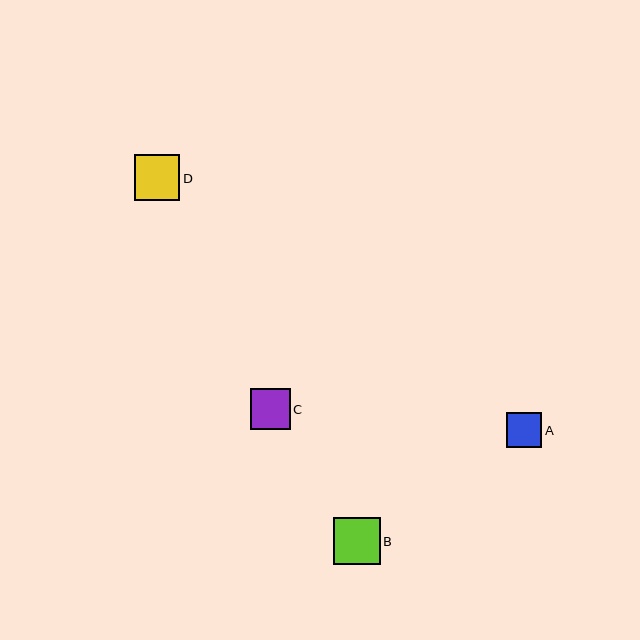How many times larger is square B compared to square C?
Square B is approximately 1.2 times the size of square C.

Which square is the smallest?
Square A is the smallest with a size of approximately 35 pixels.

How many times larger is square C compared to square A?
Square C is approximately 1.1 times the size of square A.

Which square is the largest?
Square B is the largest with a size of approximately 47 pixels.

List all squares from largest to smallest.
From largest to smallest: B, D, C, A.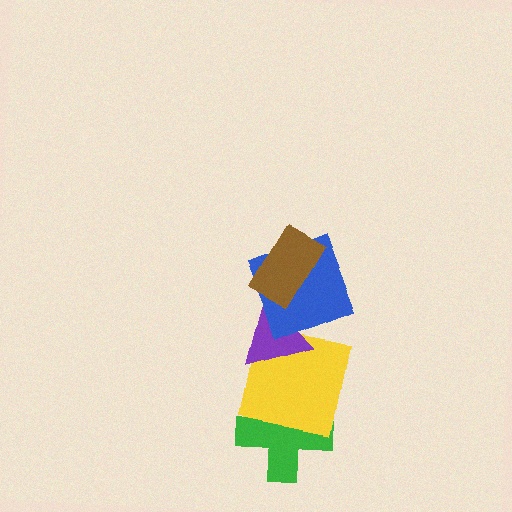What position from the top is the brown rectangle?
The brown rectangle is 1st from the top.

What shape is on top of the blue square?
The brown rectangle is on top of the blue square.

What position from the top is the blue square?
The blue square is 2nd from the top.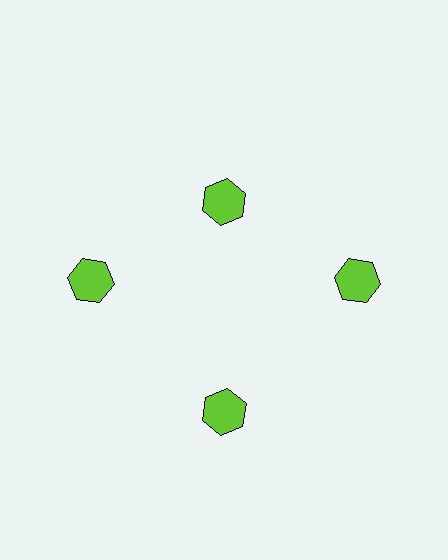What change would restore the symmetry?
The symmetry would be restored by moving it outward, back onto the ring so that all 4 hexagons sit at equal angles and equal distance from the center.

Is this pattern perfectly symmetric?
No. The 4 lime hexagons are arranged in a ring, but one element near the 12 o'clock position is pulled inward toward the center, breaking the 4-fold rotational symmetry.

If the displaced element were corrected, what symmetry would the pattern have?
It would have 4-fold rotational symmetry — the pattern would map onto itself every 90 degrees.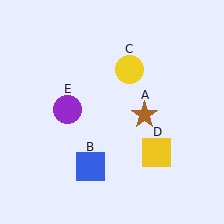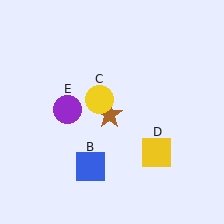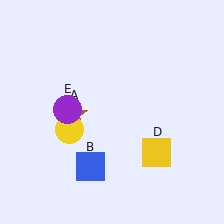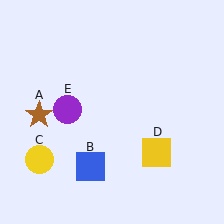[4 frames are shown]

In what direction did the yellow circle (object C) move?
The yellow circle (object C) moved down and to the left.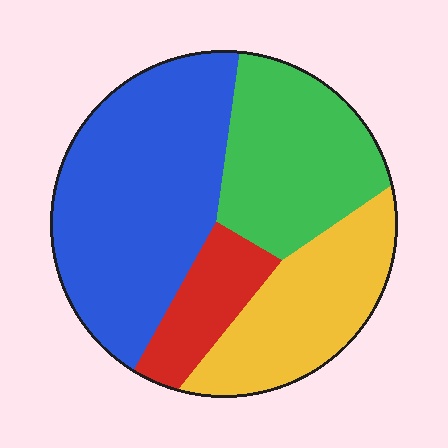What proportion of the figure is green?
Green takes up about one quarter (1/4) of the figure.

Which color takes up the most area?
Blue, at roughly 40%.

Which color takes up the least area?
Red, at roughly 10%.